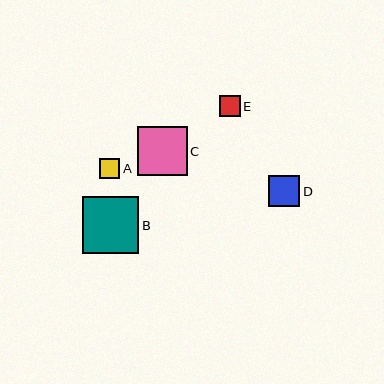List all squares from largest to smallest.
From largest to smallest: B, C, D, E, A.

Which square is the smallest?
Square A is the smallest with a size of approximately 20 pixels.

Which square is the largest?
Square B is the largest with a size of approximately 56 pixels.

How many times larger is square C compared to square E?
Square C is approximately 2.4 times the size of square E.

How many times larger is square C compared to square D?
Square C is approximately 1.6 times the size of square D.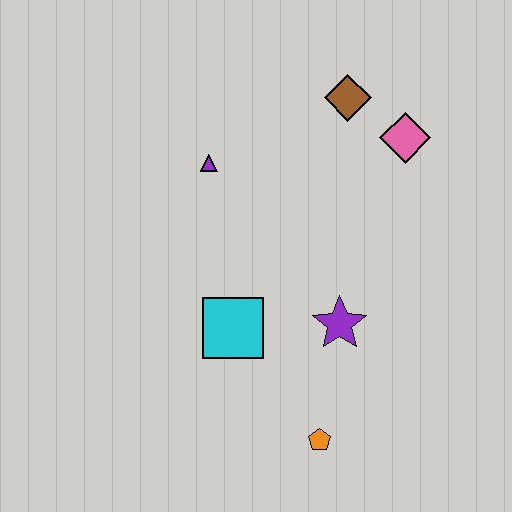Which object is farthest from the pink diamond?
The orange pentagon is farthest from the pink diamond.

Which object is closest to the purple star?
The cyan square is closest to the purple star.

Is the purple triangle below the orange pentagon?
No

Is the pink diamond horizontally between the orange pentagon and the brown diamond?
No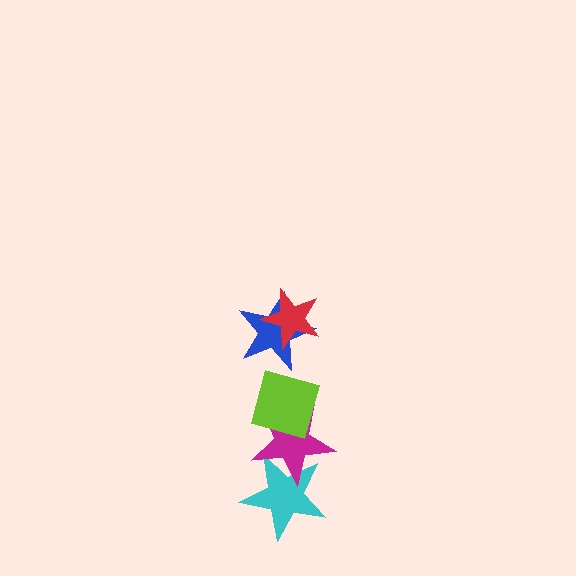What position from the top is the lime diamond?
The lime diamond is 3rd from the top.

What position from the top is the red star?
The red star is 1st from the top.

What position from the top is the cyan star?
The cyan star is 5th from the top.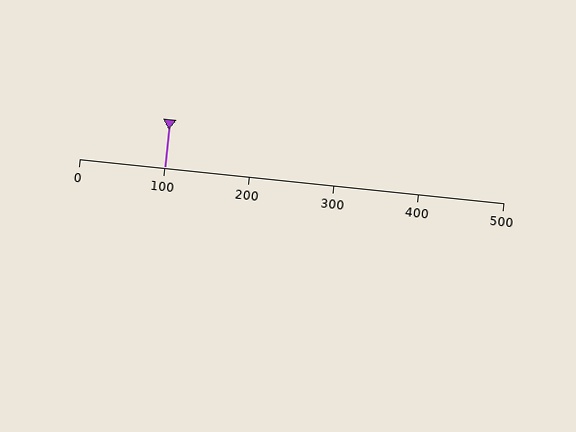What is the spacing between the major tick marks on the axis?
The major ticks are spaced 100 apart.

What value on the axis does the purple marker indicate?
The marker indicates approximately 100.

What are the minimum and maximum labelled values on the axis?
The axis runs from 0 to 500.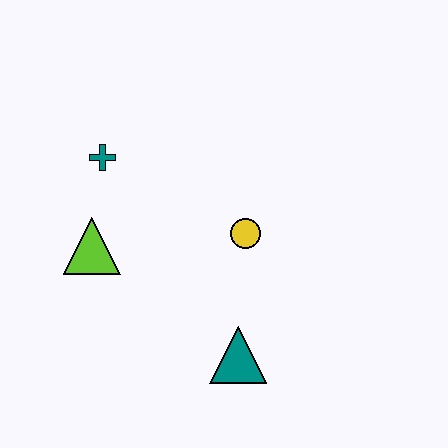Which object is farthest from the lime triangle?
The teal triangle is farthest from the lime triangle.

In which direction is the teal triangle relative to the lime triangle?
The teal triangle is to the right of the lime triangle.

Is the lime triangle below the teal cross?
Yes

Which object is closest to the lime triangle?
The teal cross is closest to the lime triangle.